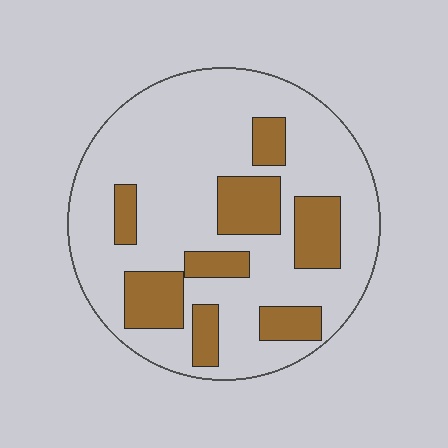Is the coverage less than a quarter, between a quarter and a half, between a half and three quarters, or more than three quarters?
Between a quarter and a half.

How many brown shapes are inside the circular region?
8.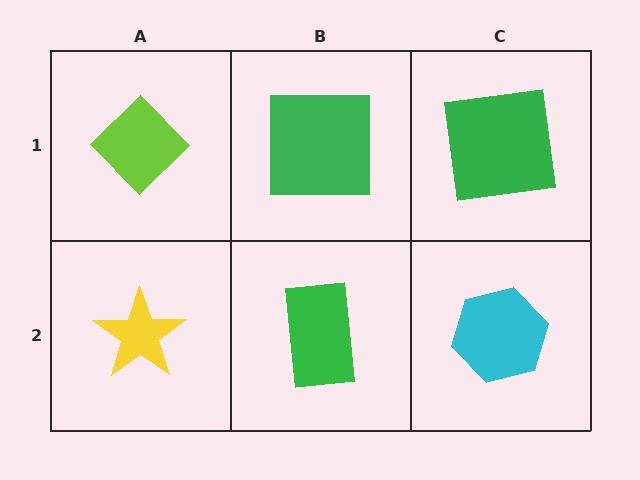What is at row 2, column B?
A green rectangle.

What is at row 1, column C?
A green square.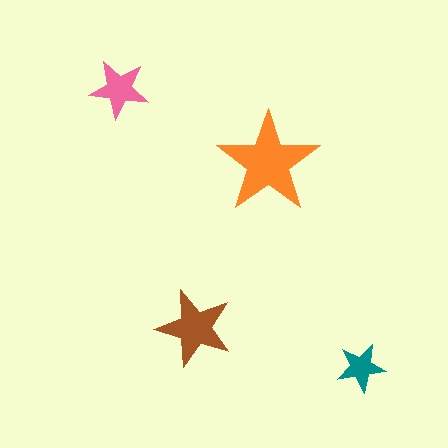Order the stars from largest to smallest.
the orange one, the brown one, the pink one, the teal one.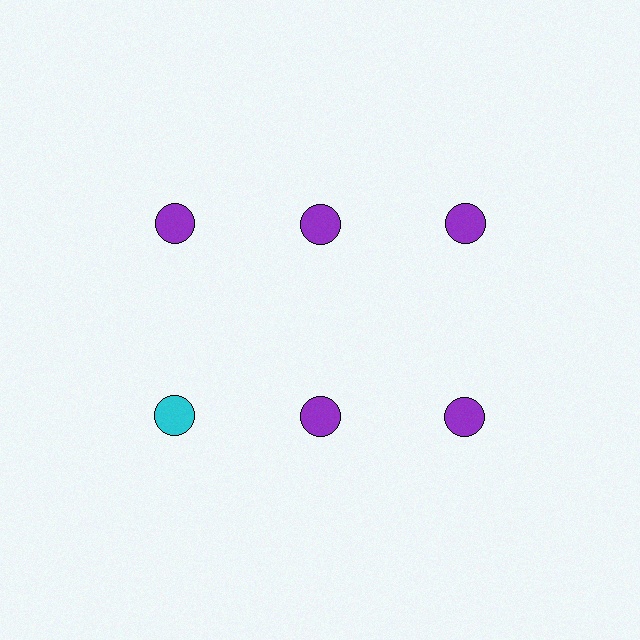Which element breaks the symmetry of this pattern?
The cyan circle in the second row, leftmost column breaks the symmetry. All other shapes are purple circles.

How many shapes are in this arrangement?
There are 6 shapes arranged in a grid pattern.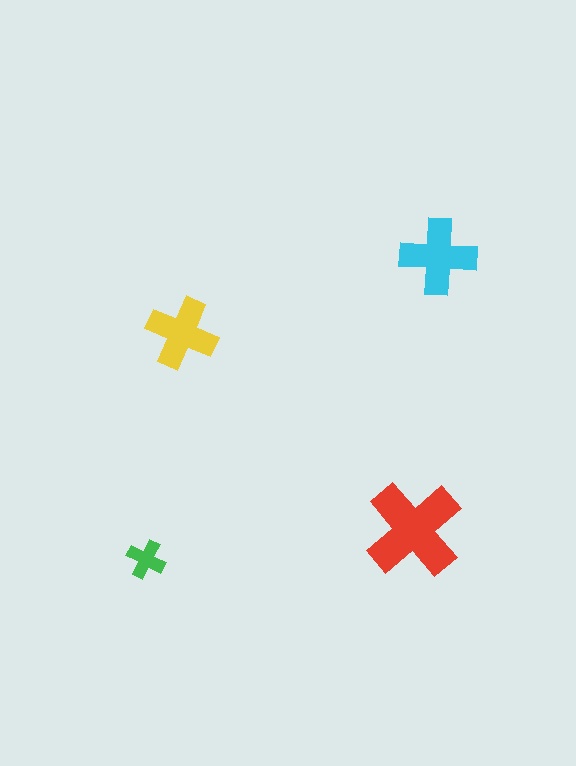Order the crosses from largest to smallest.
the red one, the cyan one, the yellow one, the green one.